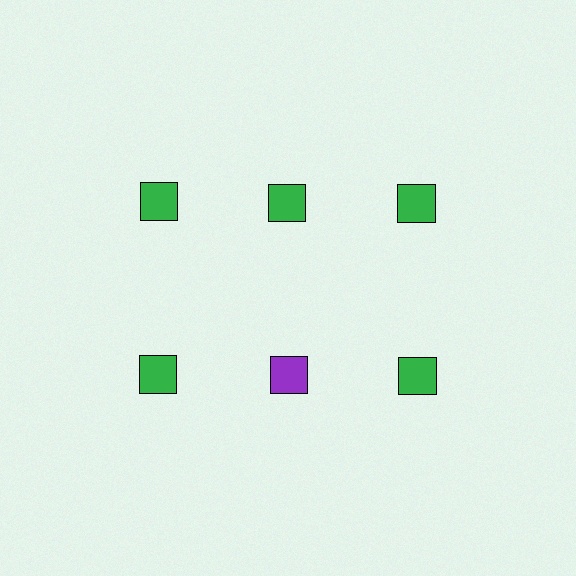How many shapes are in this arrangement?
There are 6 shapes arranged in a grid pattern.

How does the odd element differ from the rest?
It has a different color: purple instead of green.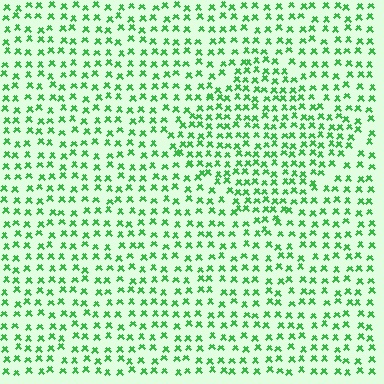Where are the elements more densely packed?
The elements are more densely packed inside the diamond boundary.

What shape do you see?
I see a diamond.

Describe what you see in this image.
The image contains small green elements arranged at two different densities. A diamond-shaped region is visible where the elements are more densely packed than the surrounding area.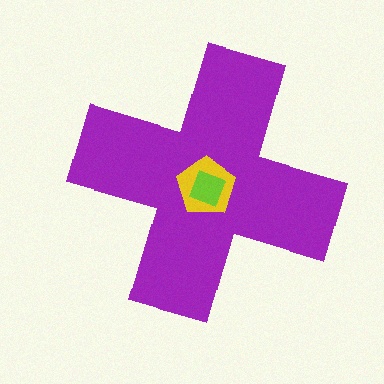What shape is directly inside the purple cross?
The yellow pentagon.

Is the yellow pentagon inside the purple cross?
Yes.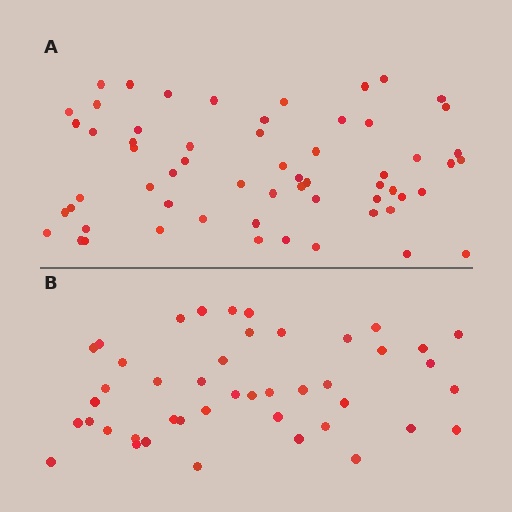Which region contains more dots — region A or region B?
Region A (the top region) has more dots.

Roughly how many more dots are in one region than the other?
Region A has approximately 15 more dots than region B.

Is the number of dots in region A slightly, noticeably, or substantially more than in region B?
Region A has noticeably more, but not dramatically so. The ratio is roughly 1.4 to 1.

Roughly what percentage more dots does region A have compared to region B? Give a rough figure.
About 35% more.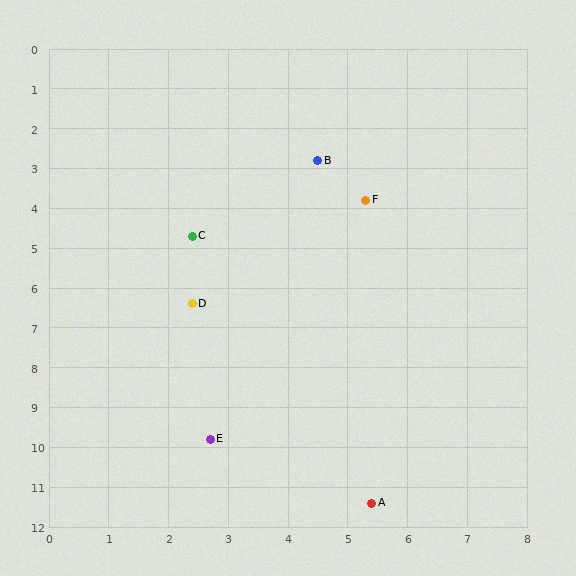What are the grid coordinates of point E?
Point E is at approximately (2.7, 9.8).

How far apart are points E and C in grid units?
Points E and C are about 5.1 grid units apart.